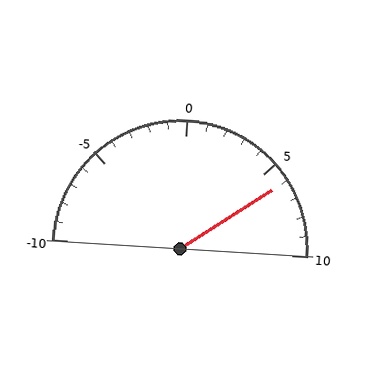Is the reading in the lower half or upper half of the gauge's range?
The reading is in the upper half of the range (-10 to 10).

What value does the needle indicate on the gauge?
The needle indicates approximately 6.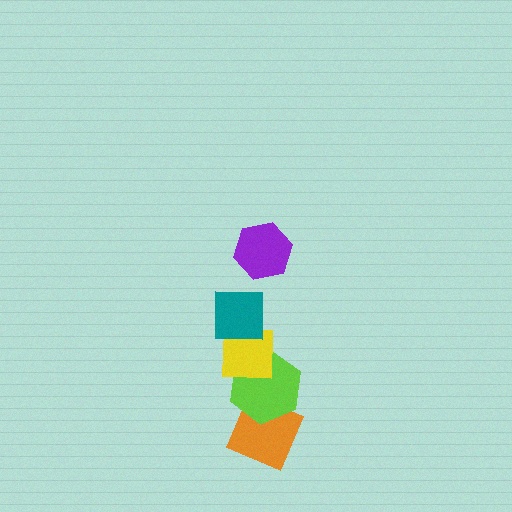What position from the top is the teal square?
The teal square is 2nd from the top.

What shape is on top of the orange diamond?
The lime hexagon is on top of the orange diamond.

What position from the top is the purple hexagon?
The purple hexagon is 1st from the top.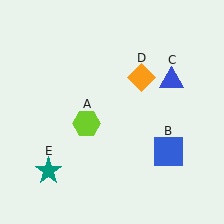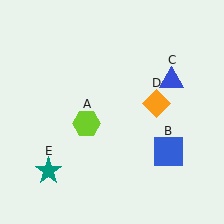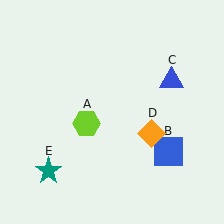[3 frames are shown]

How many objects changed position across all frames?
1 object changed position: orange diamond (object D).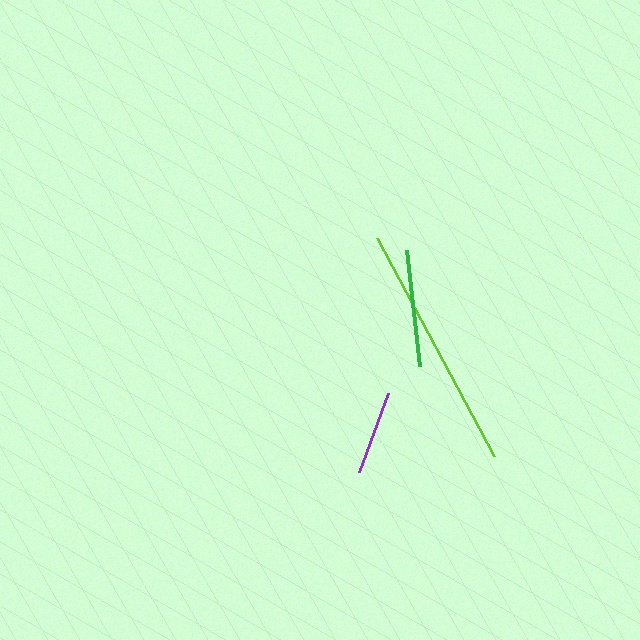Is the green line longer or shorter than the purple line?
The green line is longer than the purple line.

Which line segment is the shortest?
The purple line is the shortest at approximately 85 pixels.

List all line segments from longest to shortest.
From longest to shortest: lime, green, purple.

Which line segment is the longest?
The lime line is the longest at approximately 248 pixels.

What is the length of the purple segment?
The purple segment is approximately 85 pixels long.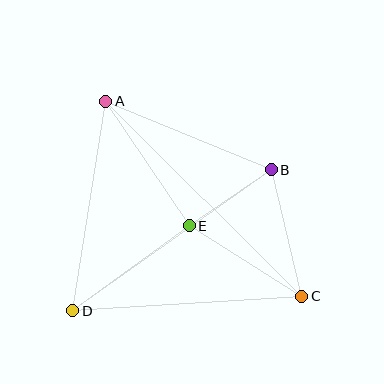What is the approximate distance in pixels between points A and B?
The distance between A and B is approximately 179 pixels.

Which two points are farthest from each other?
Points A and C are farthest from each other.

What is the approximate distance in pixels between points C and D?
The distance between C and D is approximately 229 pixels.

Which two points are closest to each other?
Points B and E are closest to each other.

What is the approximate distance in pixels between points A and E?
The distance between A and E is approximately 150 pixels.